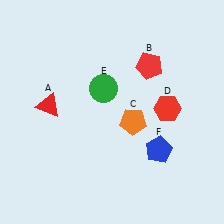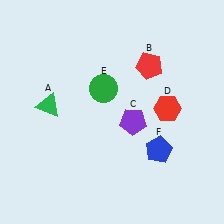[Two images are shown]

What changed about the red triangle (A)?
In Image 1, A is red. In Image 2, it changed to green.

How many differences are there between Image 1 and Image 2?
There are 2 differences between the two images.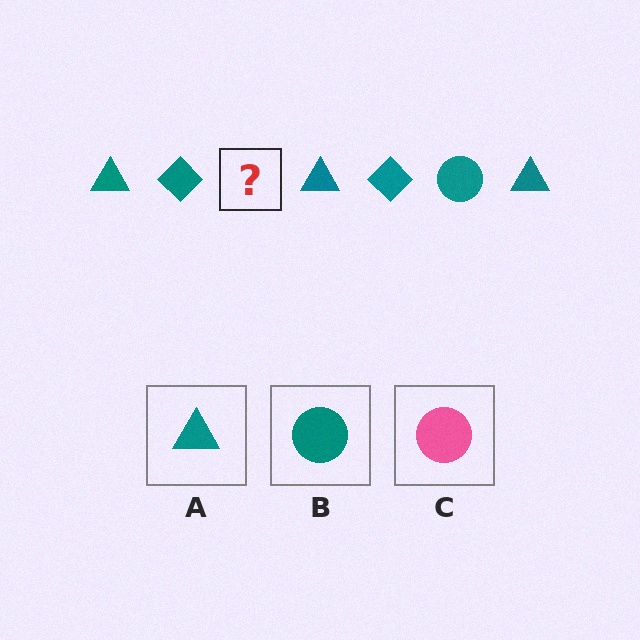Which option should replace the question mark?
Option B.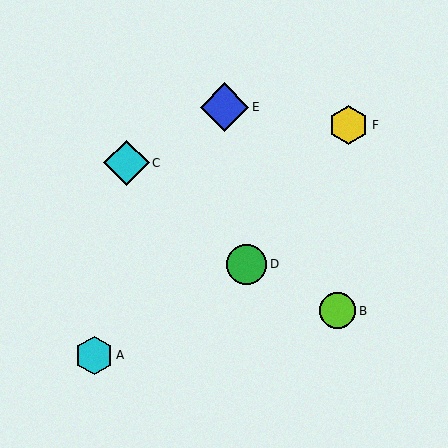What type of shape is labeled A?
Shape A is a cyan hexagon.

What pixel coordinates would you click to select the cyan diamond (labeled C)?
Click at (126, 163) to select the cyan diamond C.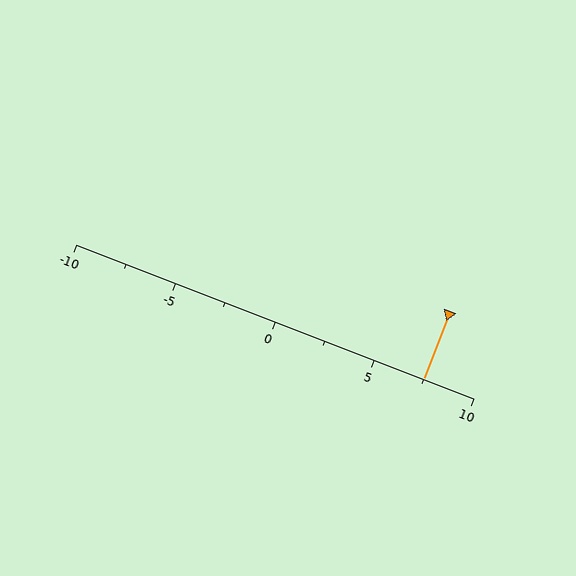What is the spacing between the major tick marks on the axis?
The major ticks are spaced 5 apart.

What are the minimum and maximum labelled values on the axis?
The axis runs from -10 to 10.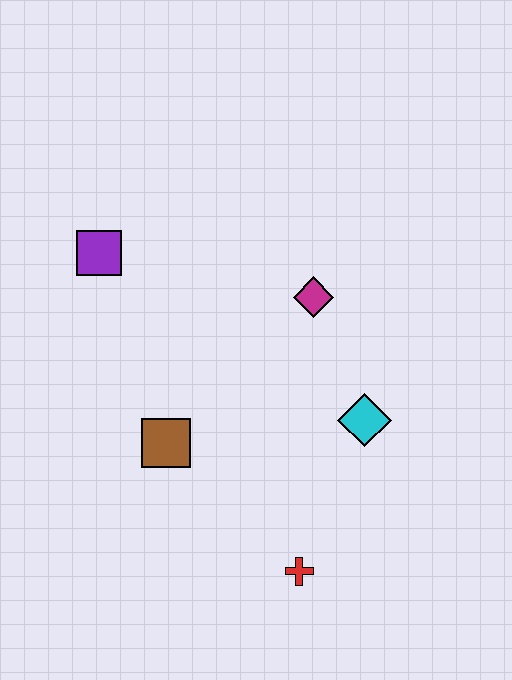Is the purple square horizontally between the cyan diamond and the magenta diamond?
No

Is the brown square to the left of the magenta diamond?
Yes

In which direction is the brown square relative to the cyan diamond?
The brown square is to the left of the cyan diamond.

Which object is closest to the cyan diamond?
The magenta diamond is closest to the cyan diamond.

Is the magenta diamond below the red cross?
No